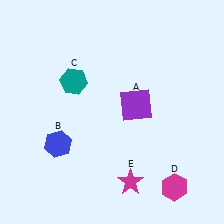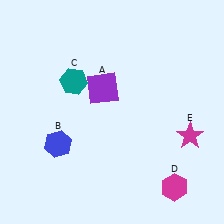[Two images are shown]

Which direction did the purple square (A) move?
The purple square (A) moved left.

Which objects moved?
The objects that moved are: the purple square (A), the magenta star (E).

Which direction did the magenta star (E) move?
The magenta star (E) moved right.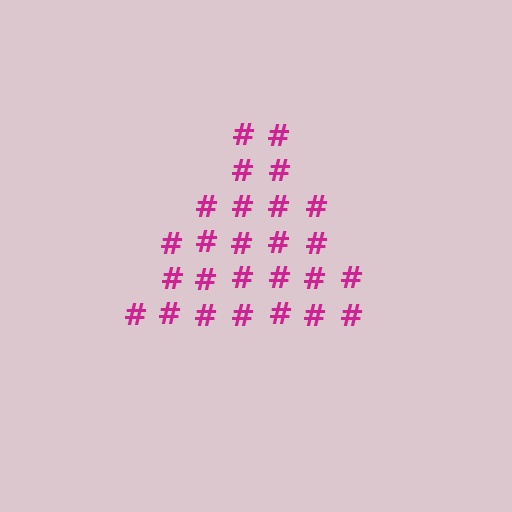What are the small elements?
The small elements are hash symbols.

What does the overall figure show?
The overall figure shows a triangle.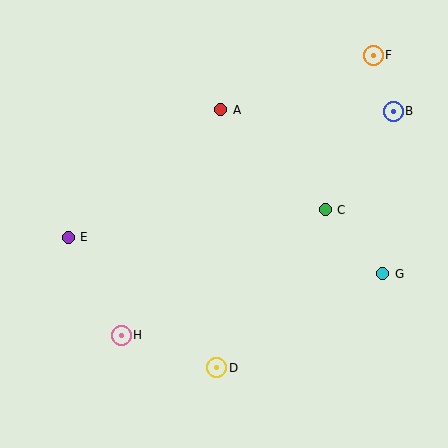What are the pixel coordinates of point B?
Point B is at (393, 111).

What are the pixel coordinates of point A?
Point A is at (221, 110).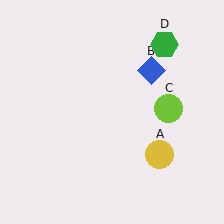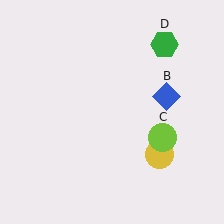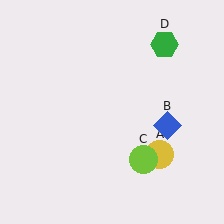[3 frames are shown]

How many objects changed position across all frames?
2 objects changed position: blue diamond (object B), lime circle (object C).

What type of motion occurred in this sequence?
The blue diamond (object B), lime circle (object C) rotated clockwise around the center of the scene.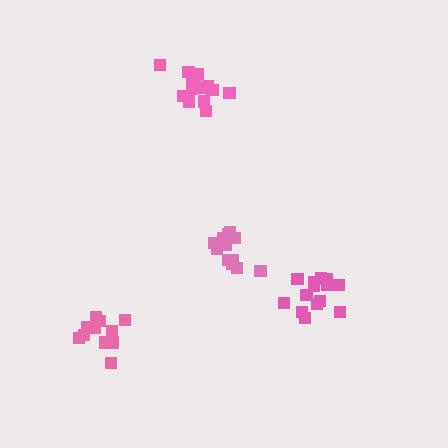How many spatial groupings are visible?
There are 4 spatial groupings.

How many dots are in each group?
Group 1: 12 dots, Group 2: 15 dots, Group 3: 12 dots, Group 4: 16 dots (55 total).